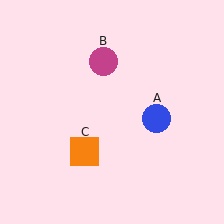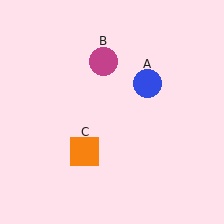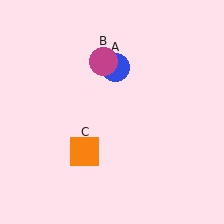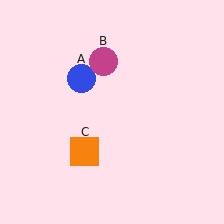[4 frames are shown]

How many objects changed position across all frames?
1 object changed position: blue circle (object A).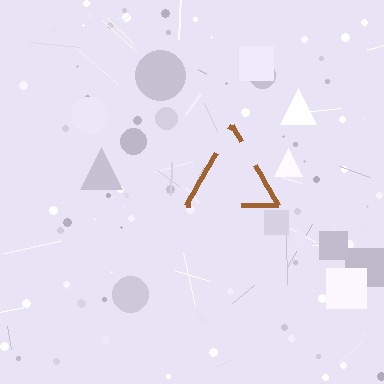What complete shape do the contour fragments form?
The contour fragments form a triangle.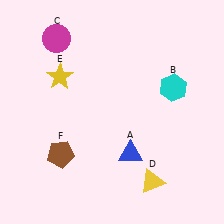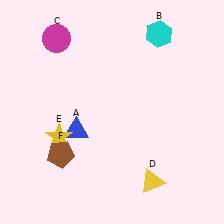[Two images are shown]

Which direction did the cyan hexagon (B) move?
The cyan hexagon (B) moved up.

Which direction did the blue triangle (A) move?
The blue triangle (A) moved left.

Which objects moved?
The objects that moved are: the blue triangle (A), the cyan hexagon (B), the yellow star (E).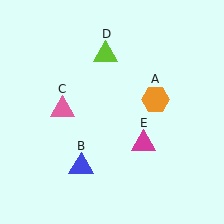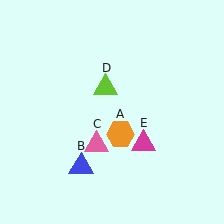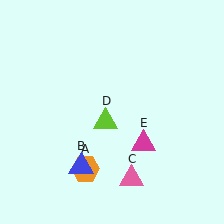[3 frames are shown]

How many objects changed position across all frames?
3 objects changed position: orange hexagon (object A), pink triangle (object C), lime triangle (object D).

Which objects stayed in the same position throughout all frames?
Blue triangle (object B) and magenta triangle (object E) remained stationary.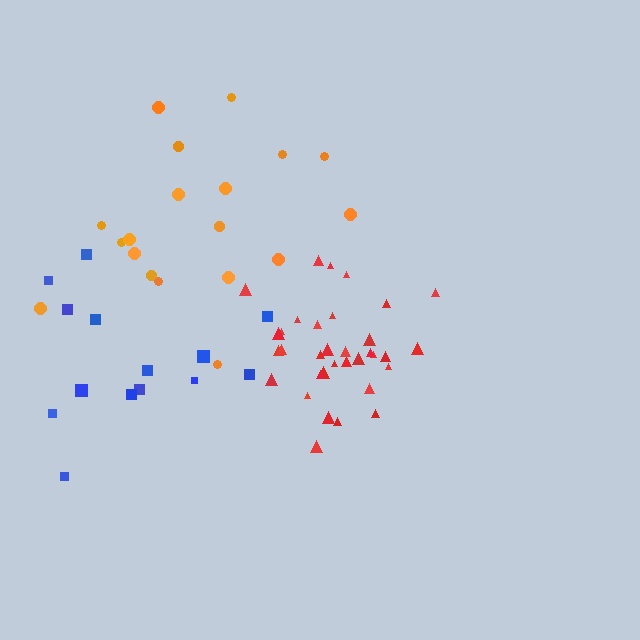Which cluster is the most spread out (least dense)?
Blue.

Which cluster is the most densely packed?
Red.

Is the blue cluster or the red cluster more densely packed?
Red.